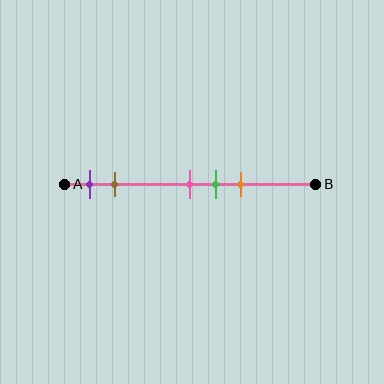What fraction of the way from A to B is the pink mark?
The pink mark is approximately 50% (0.5) of the way from A to B.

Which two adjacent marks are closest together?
The pink and green marks are the closest adjacent pair.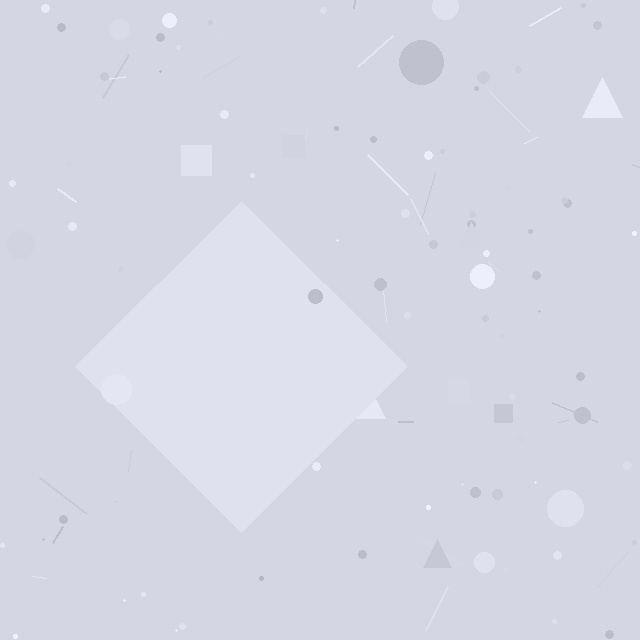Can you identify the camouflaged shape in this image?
The camouflaged shape is a diamond.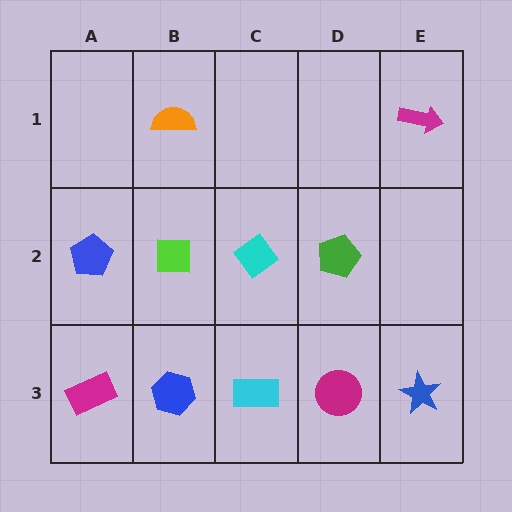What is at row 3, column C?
A cyan rectangle.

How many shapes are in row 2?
4 shapes.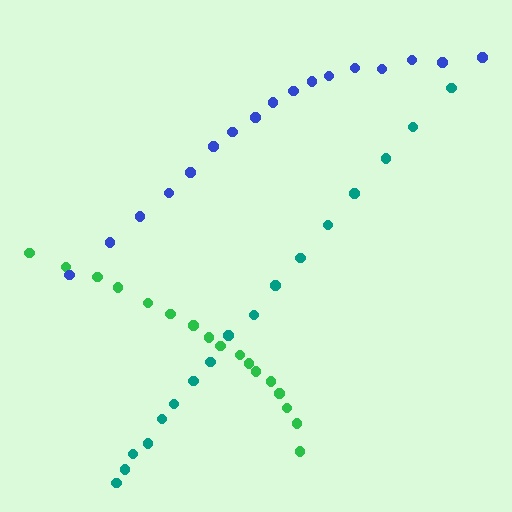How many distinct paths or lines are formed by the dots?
There are 3 distinct paths.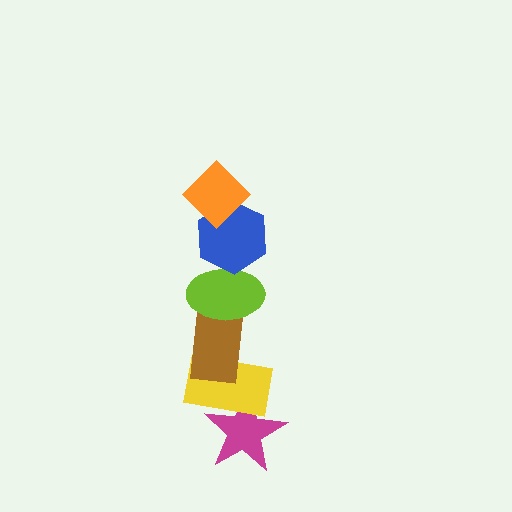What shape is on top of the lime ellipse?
The blue hexagon is on top of the lime ellipse.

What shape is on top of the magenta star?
The yellow rectangle is on top of the magenta star.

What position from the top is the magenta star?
The magenta star is 6th from the top.